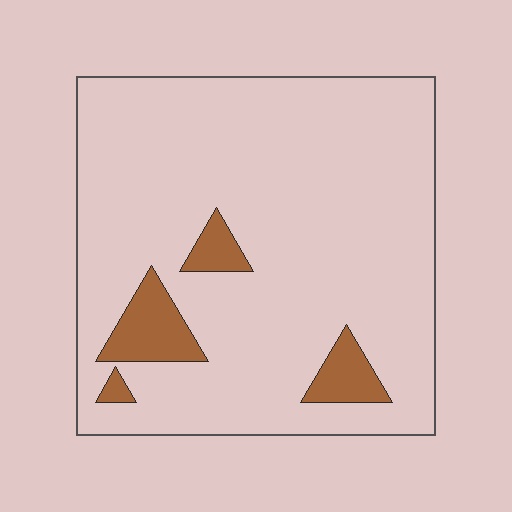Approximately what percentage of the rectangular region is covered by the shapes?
Approximately 10%.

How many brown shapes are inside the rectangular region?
4.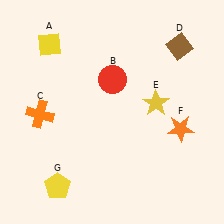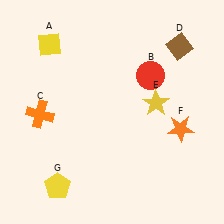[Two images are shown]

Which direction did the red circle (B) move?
The red circle (B) moved right.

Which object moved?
The red circle (B) moved right.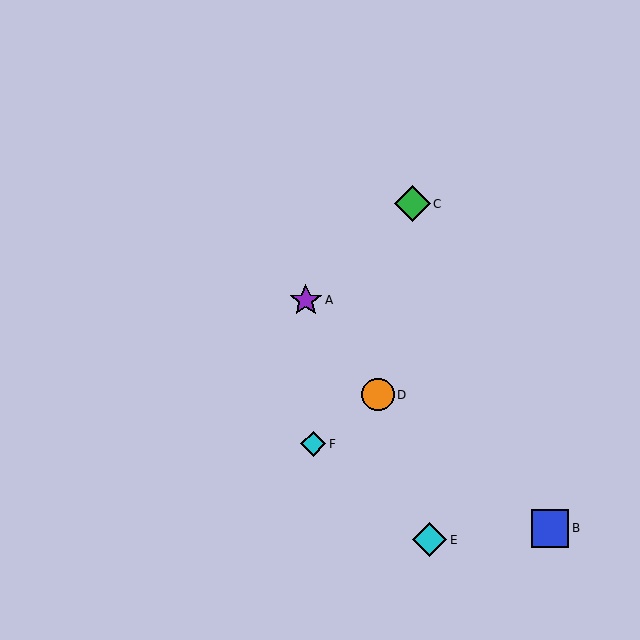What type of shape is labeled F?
Shape F is a cyan diamond.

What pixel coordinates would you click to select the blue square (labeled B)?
Click at (550, 528) to select the blue square B.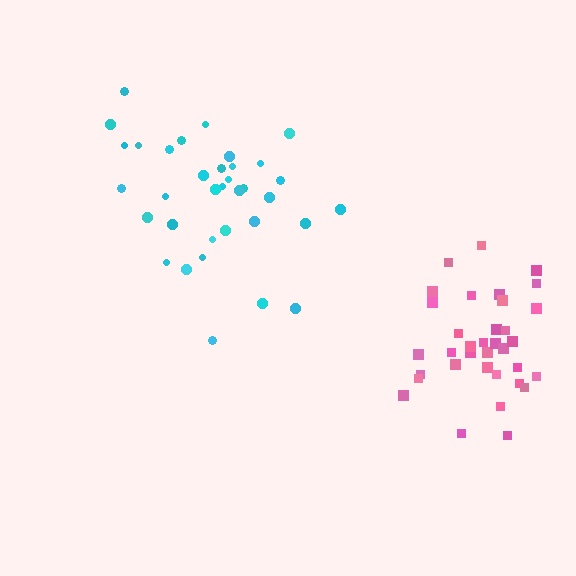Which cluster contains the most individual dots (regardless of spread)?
Cyan (35).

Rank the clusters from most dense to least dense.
pink, cyan.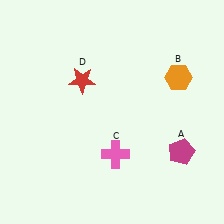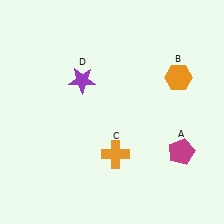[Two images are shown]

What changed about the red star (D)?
In Image 1, D is red. In Image 2, it changed to purple.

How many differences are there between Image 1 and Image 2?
There are 2 differences between the two images.